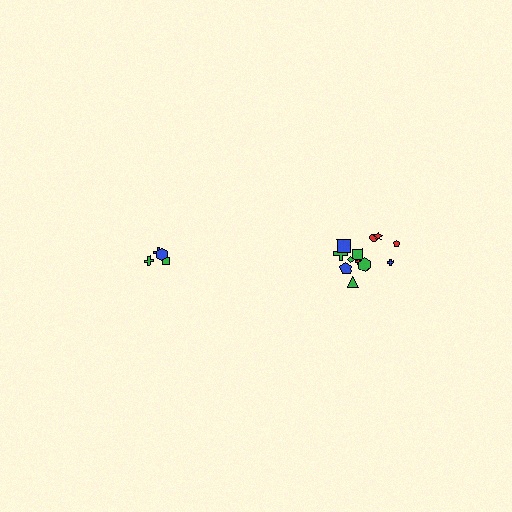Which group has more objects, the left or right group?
The right group.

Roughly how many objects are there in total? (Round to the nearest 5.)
Roughly 15 objects in total.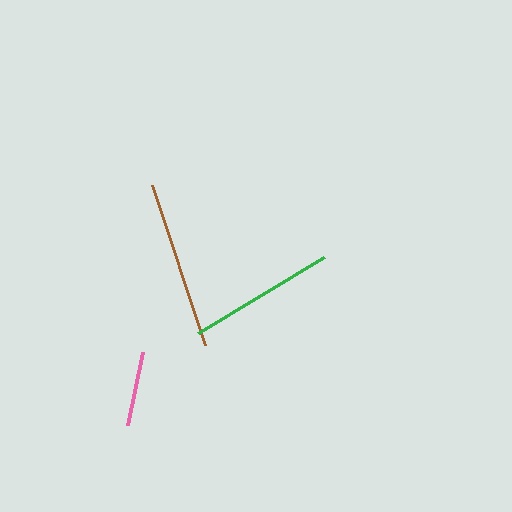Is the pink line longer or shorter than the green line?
The green line is longer than the pink line.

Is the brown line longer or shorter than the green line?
The brown line is longer than the green line.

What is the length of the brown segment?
The brown segment is approximately 169 pixels long.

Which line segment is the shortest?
The pink line is the shortest at approximately 75 pixels.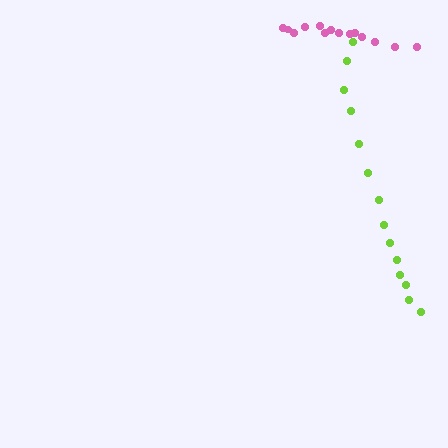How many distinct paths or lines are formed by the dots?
There are 2 distinct paths.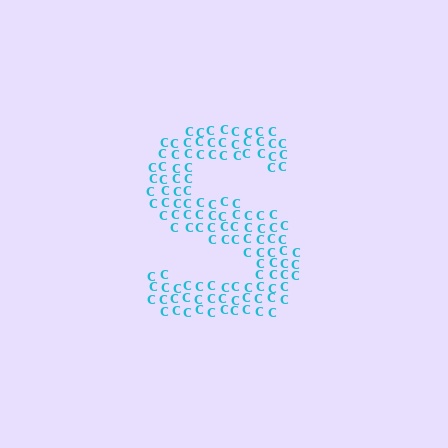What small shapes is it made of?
It is made of small letter C's.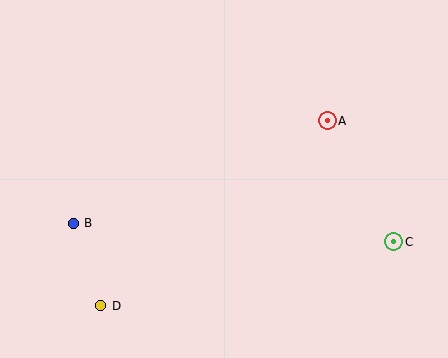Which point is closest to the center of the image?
Point A at (327, 121) is closest to the center.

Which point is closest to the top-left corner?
Point B is closest to the top-left corner.